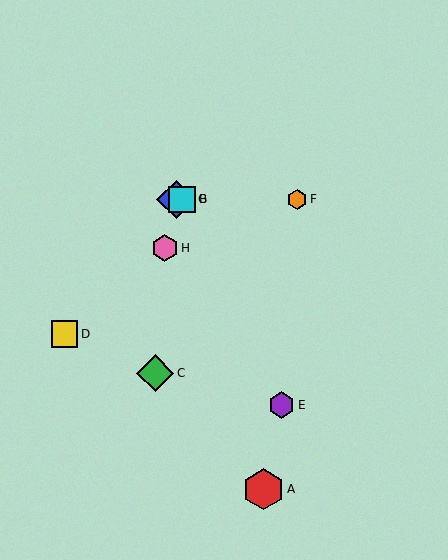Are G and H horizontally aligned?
No, G is at y≈200 and H is at y≈248.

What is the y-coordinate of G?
Object G is at y≈200.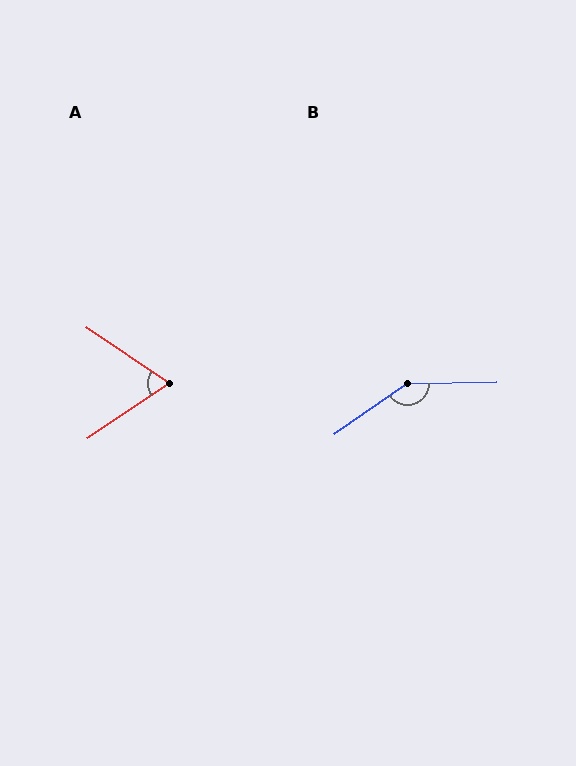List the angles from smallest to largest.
A (68°), B (146°).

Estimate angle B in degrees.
Approximately 146 degrees.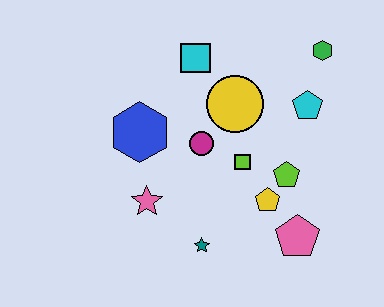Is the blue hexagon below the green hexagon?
Yes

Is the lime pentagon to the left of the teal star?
No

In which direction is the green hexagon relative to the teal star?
The green hexagon is above the teal star.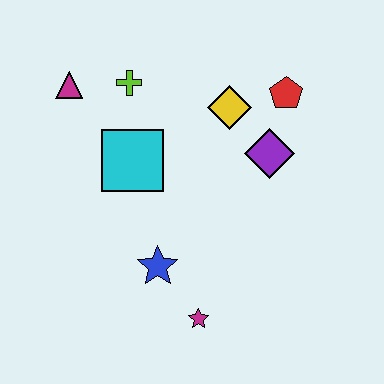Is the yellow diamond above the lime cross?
No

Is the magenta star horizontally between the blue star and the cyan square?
No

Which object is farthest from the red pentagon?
The magenta star is farthest from the red pentagon.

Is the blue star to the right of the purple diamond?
No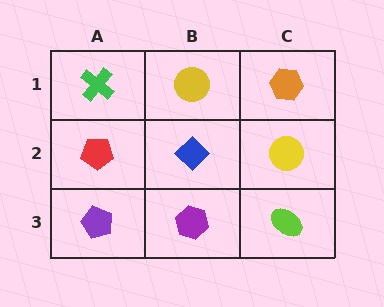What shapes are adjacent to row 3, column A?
A red pentagon (row 2, column A), a purple hexagon (row 3, column B).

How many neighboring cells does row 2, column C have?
3.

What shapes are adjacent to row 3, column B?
A blue diamond (row 2, column B), a purple pentagon (row 3, column A), a lime ellipse (row 3, column C).